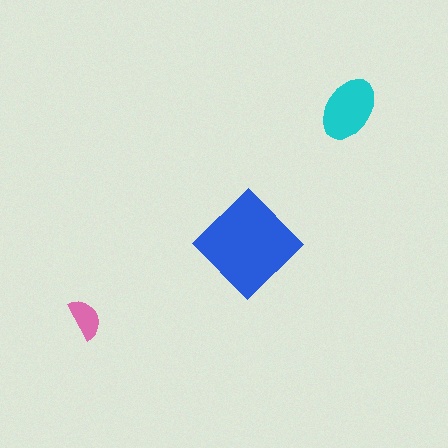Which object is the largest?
The blue diamond.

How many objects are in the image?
There are 3 objects in the image.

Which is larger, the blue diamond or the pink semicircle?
The blue diamond.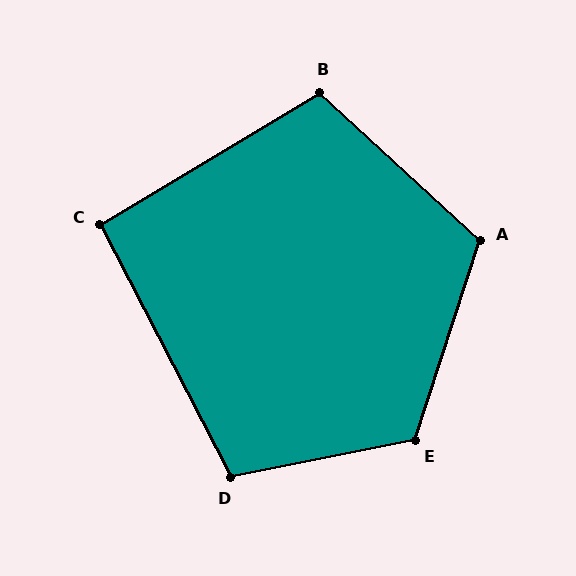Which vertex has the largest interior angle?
E, at approximately 120 degrees.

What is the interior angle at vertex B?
Approximately 106 degrees (obtuse).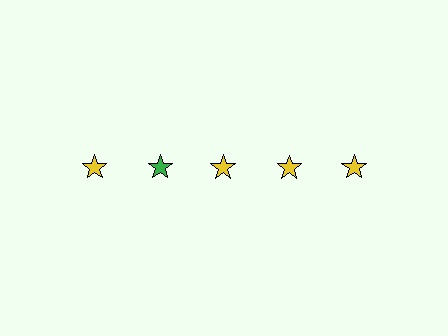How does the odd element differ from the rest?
It has a different color: green instead of yellow.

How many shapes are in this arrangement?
There are 5 shapes arranged in a grid pattern.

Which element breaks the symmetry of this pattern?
The green star in the top row, second from left column breaks the symmetry. All other shapes are yellow stars.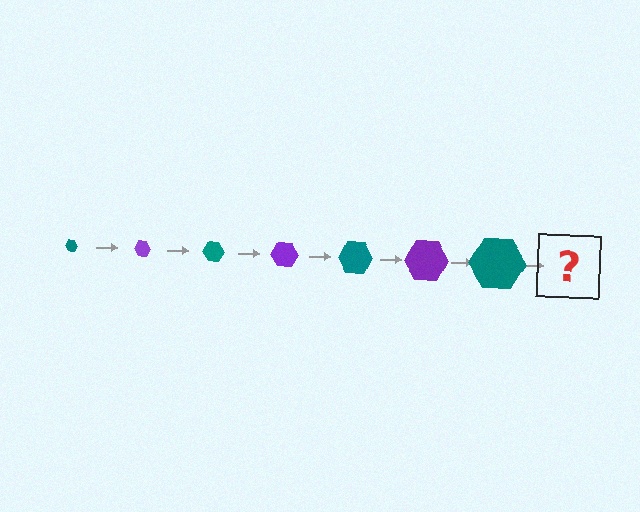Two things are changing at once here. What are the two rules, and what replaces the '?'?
The two rules are that the hexagon grows larger each step and the color cycles through teal and purple. The '?' should be a purple hexagon, larger than the previous one.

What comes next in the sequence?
The next element should be a purple hexagon, larger than the previous one.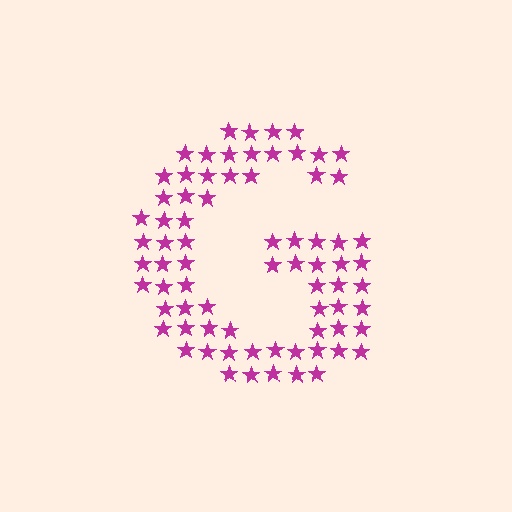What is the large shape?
The large shape is the letter G.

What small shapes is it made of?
It is made of small stars.